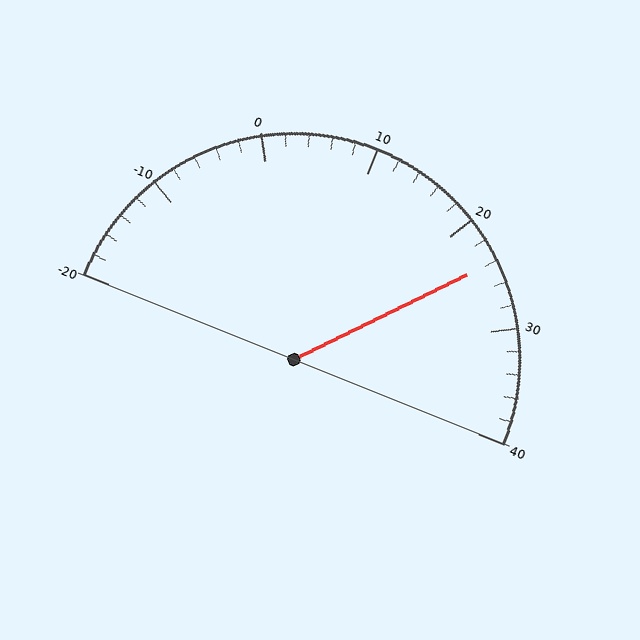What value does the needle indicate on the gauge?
The needle indicates approximately 24.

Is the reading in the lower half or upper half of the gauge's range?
The reading is in the upper half of the range (-20 to 40).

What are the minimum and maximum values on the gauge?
The gauge ranges from -20 to 40.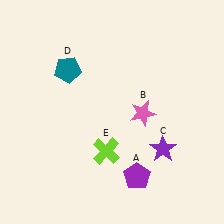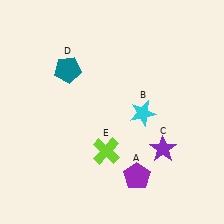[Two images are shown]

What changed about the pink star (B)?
In Image 1, B is pink. In Image 2, it changed to cyan.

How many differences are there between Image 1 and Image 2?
There is 1 difference between the two images.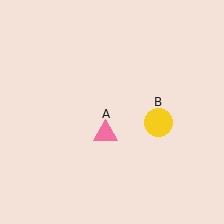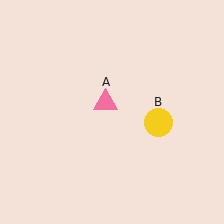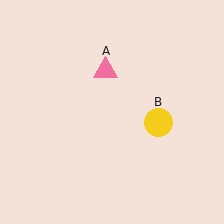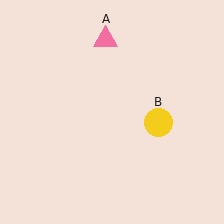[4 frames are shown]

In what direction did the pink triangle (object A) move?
The pink triangle (object A) moved up.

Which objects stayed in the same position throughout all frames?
Yellow circle (object B) remained stationary.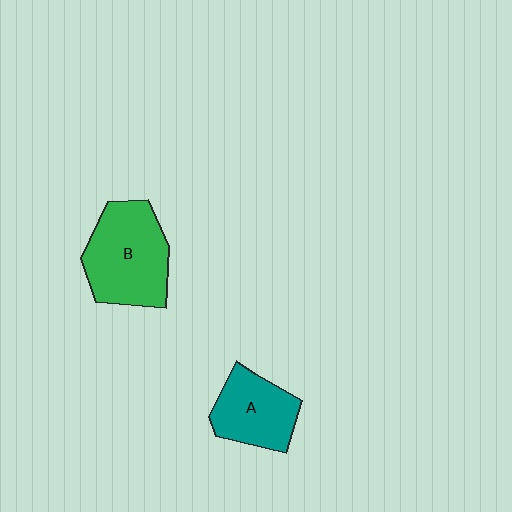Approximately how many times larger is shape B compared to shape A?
Approximately 1.4 times.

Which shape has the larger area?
Shape B (green).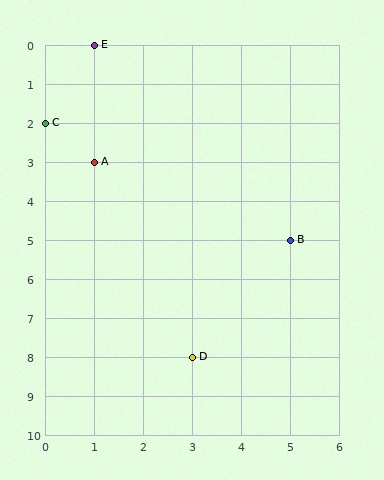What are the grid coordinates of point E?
Point E is at grid coordinates (1, 0).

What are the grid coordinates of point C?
Point C is at grid coordinates (0, 2).